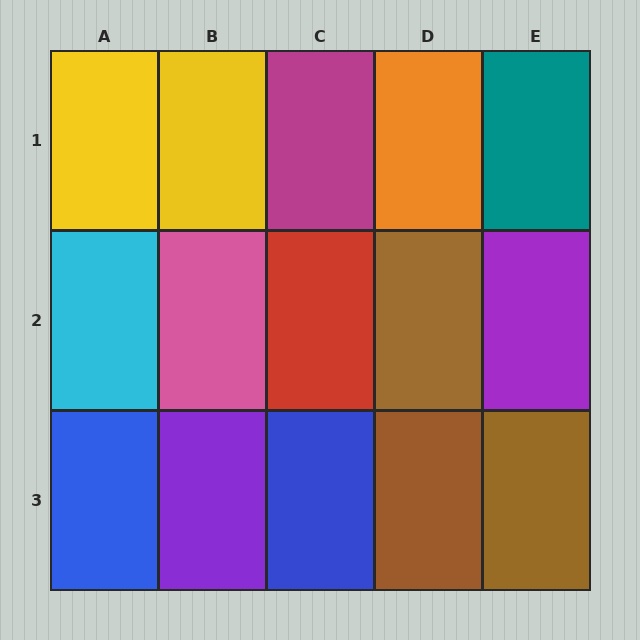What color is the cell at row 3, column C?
Blue.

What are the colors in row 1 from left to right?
Yellow, yellow, magenta, orange, teal.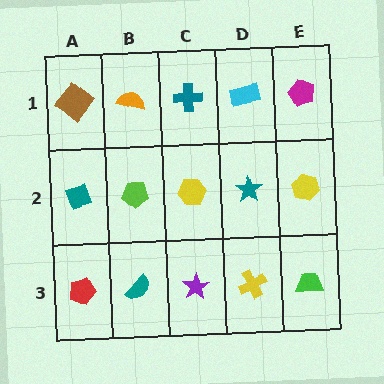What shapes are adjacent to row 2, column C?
A teal cross (row 1, column C), a purple star (row 3, column C), a lime pentagon (row 2, column B), a teal star (row 2, column D).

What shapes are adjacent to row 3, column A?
A teal diamond (row 2, column A), a teal semicircle (row 3, column B).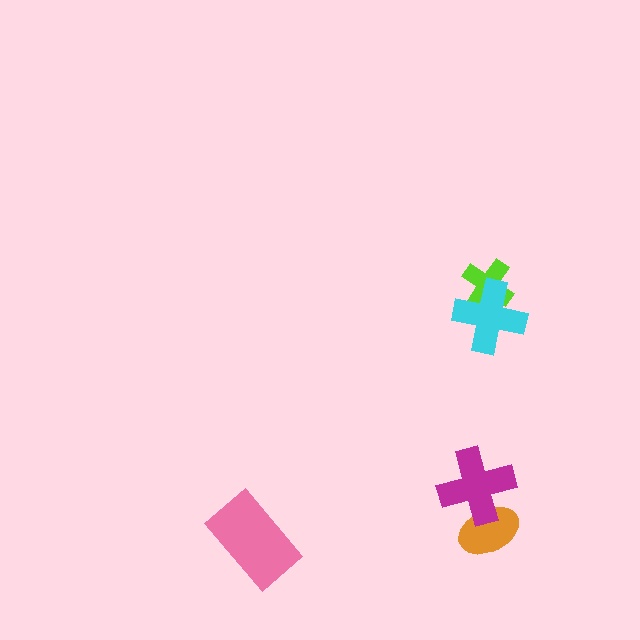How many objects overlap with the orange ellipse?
1 object overlaps with the orange ellipse.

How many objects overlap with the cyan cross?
1 object overlaps with the cyan cross.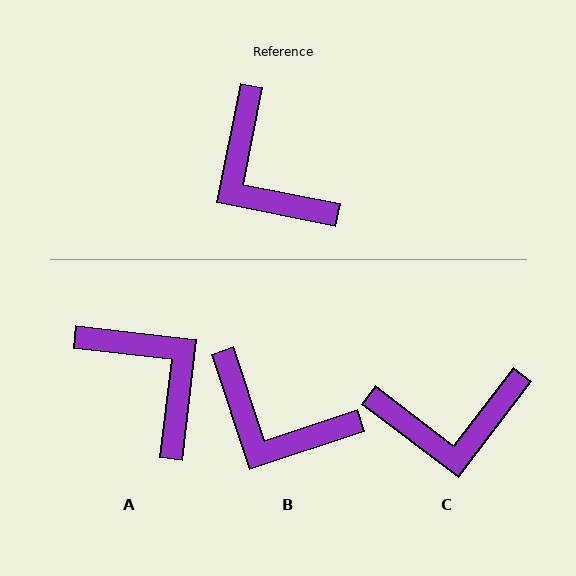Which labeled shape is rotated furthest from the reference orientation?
A, about 175 degrees away.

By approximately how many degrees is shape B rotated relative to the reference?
Approximately 30 degrees counter-clockwise.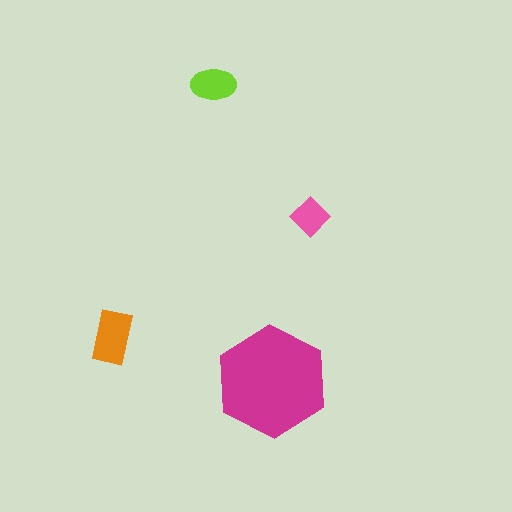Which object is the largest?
The magenta hexagon.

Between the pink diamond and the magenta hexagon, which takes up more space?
The magenta hexagon.